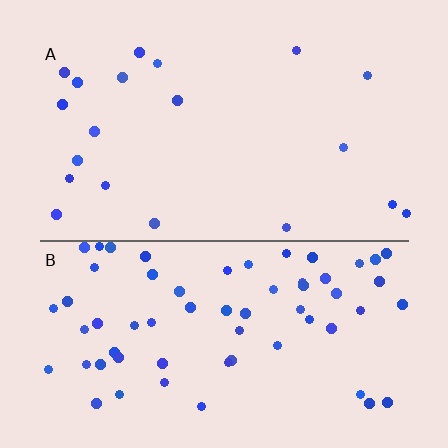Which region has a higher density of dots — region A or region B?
B (the bottom).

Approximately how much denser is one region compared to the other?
Approximately 3.2× — region B over region A.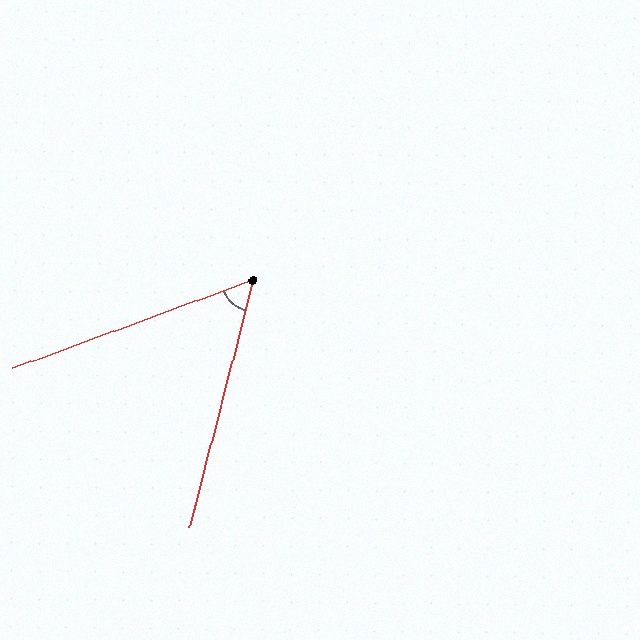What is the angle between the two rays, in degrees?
Approximately 55 degrees.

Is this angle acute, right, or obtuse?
It is acute.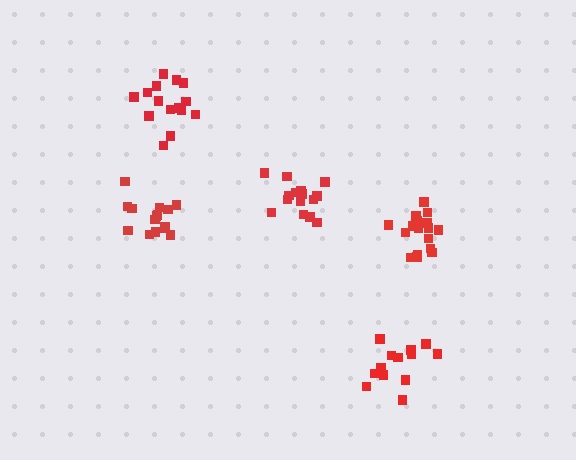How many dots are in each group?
Group 1: 17 dots, Group 2: 15 dots, Group 3: 15 dots, Group 4: 16 dots, Group 5: 13 dots (76 total).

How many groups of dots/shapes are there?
There are 5 groups.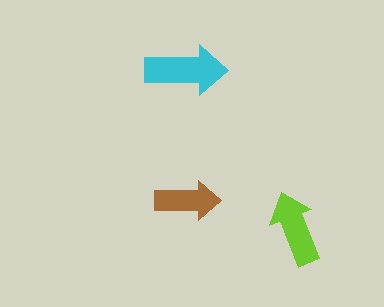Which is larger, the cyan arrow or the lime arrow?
The cyan one.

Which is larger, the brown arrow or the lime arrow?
The lime one.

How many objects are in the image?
There are 3 objects in the image.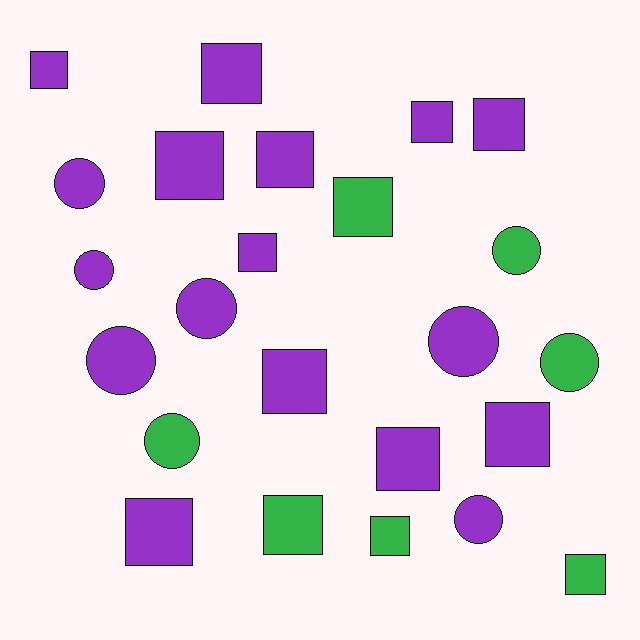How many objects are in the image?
There are 24 objects.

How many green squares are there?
There are 4 green squares.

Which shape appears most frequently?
Square, with 15 objects.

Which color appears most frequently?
Purple, with 17 objects.